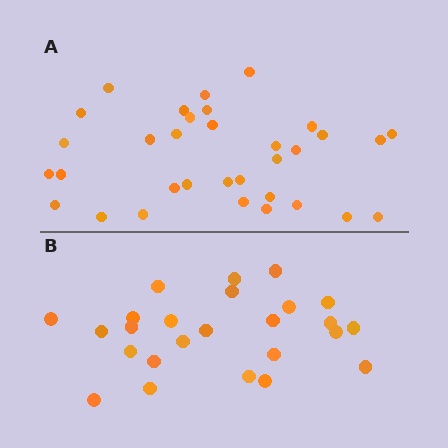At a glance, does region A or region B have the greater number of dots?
Region A (the top region) has more dots.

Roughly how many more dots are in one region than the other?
Region A has roughly 8 or so more dots than region B.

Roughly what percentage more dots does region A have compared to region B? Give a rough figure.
About 30% more.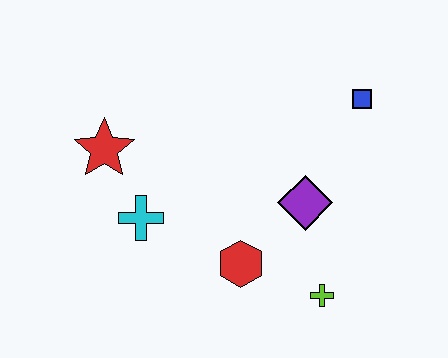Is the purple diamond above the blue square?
No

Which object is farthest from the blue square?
The red star is farthest from the blue square.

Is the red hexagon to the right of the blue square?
No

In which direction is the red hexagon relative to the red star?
The red hexagon is to the right of the red star.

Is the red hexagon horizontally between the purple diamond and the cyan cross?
Yes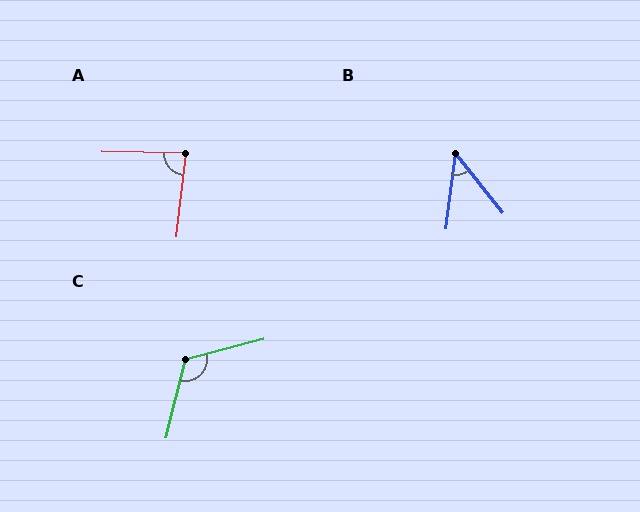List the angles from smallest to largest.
B (46°), A (85°), C (118°).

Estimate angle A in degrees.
Approximately 85 degrees.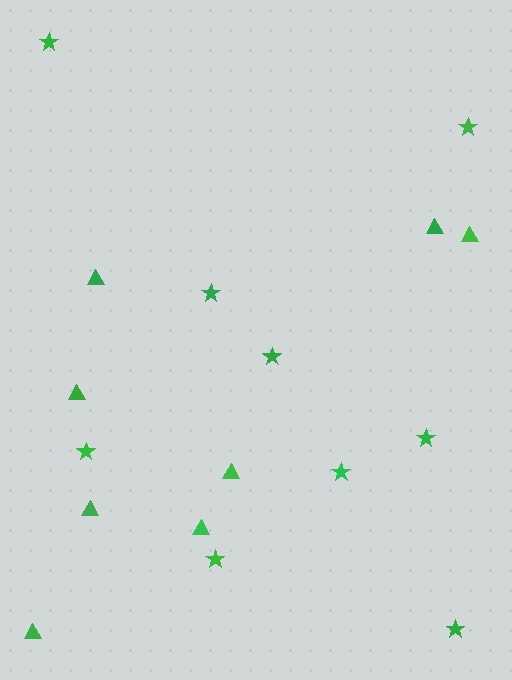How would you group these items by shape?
There are 2 groups: one group of stars (9) and one group of triangles (8).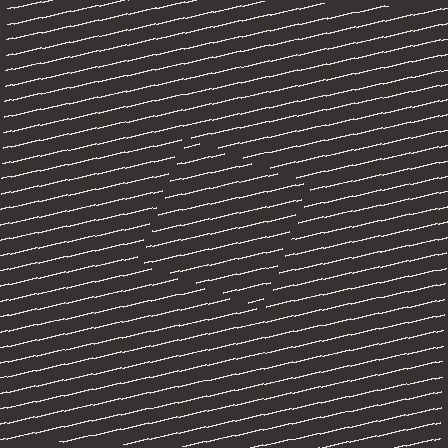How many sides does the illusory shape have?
4 sides — the line-ends trace a square.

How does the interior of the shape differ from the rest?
The interior of the shape contains the same grating, shifted by half a period — the contour is defined by the phase discontinuity where line-ends from the inner and outer gratings abut.